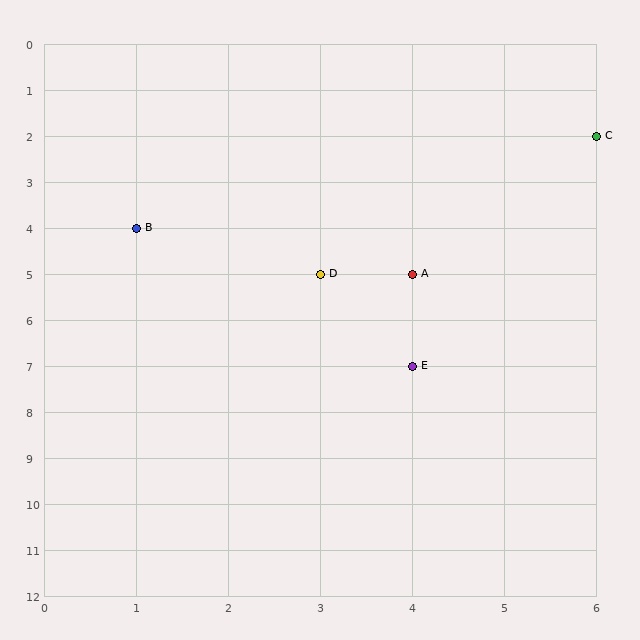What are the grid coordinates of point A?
Point A is at grid coordinates (4, 5).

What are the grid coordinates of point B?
Point B is at grid coordinates (1, 4).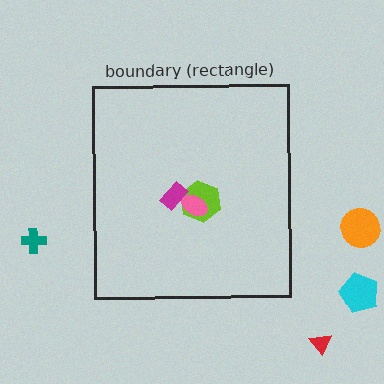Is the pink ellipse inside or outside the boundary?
Inside.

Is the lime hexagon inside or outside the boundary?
Inside.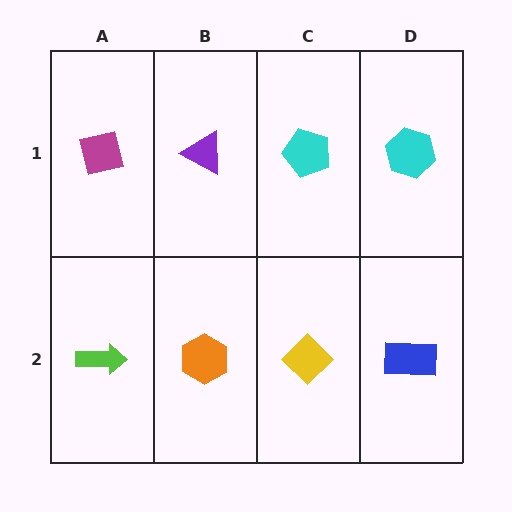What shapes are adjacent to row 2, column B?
A purple triangle (row 1, column B), a lime arrow (row 2, column A), a yellow diamond (row 2, column C).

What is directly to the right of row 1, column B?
A cyan pentagon.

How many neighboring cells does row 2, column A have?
2.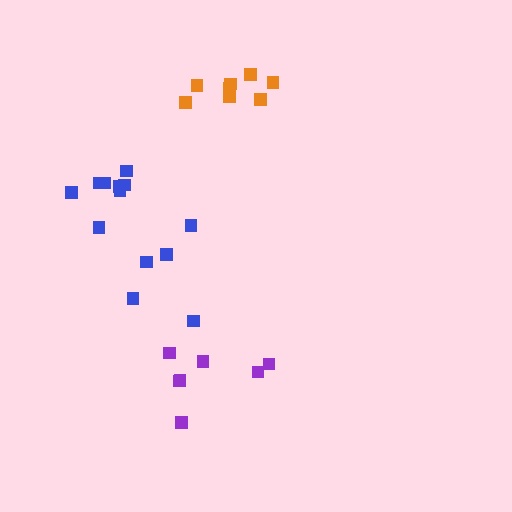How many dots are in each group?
Group 1: 8 dots, Group 2: 7 dots, Group 3: 13 dots (28 total).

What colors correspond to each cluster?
The clusters are colored: orange, purple, blue.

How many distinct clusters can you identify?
There are 3 distinct clusters.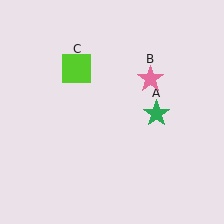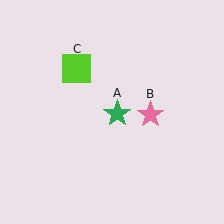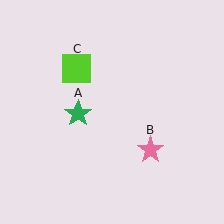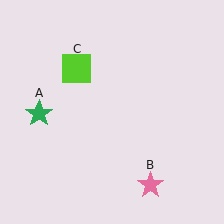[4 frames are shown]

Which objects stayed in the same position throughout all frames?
Lime square (object C) remained stationary.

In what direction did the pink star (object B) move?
The pink star (object B) moved down.